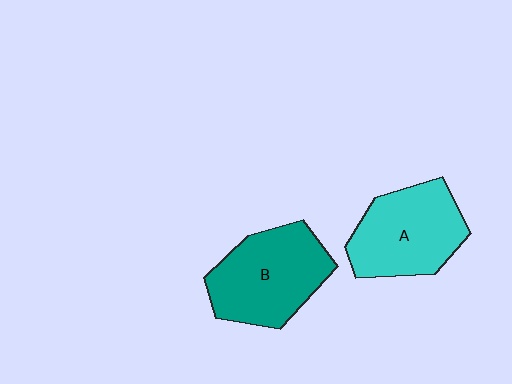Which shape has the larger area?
Shape B (teal).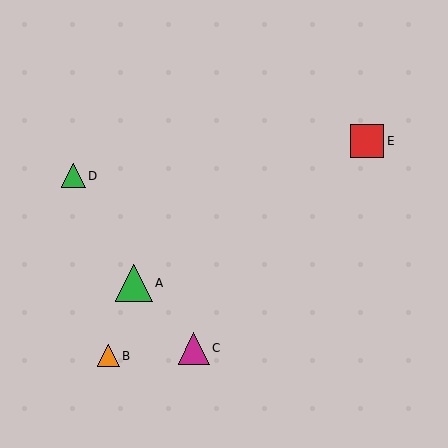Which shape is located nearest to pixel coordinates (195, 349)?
The magenta triangle (labeled C) at (194, 348) is nearest to that location.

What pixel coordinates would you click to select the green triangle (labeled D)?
Click at (73, 176) to select the green triangle D.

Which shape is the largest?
The green triangle (labeled A) is the largest.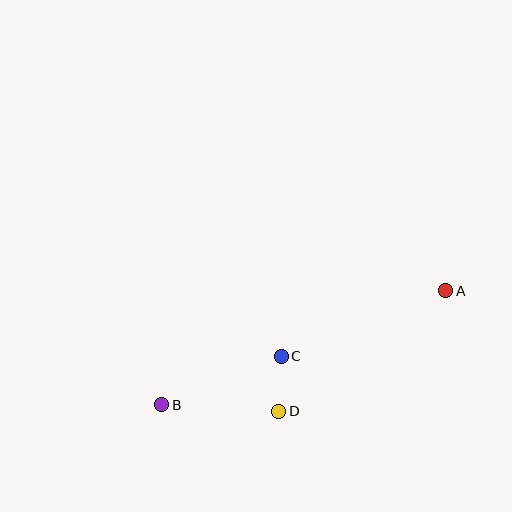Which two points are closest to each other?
Points C and D are closest to each other.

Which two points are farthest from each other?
Points A and B are farthest from each other.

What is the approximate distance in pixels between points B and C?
The distance between B and C is approximately 129 pixels.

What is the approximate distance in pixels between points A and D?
The distance between A and D is approximately 206 pixels.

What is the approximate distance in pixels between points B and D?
The distance between B and D is approximately 117 pixels.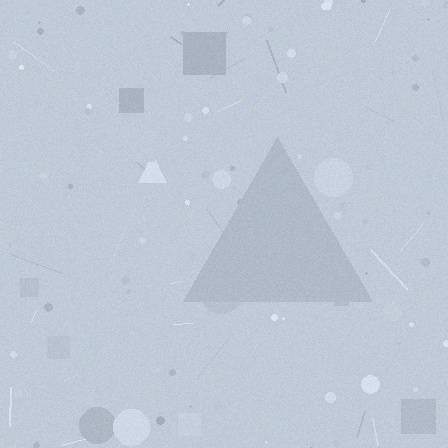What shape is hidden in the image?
A triangle is hidden in the image.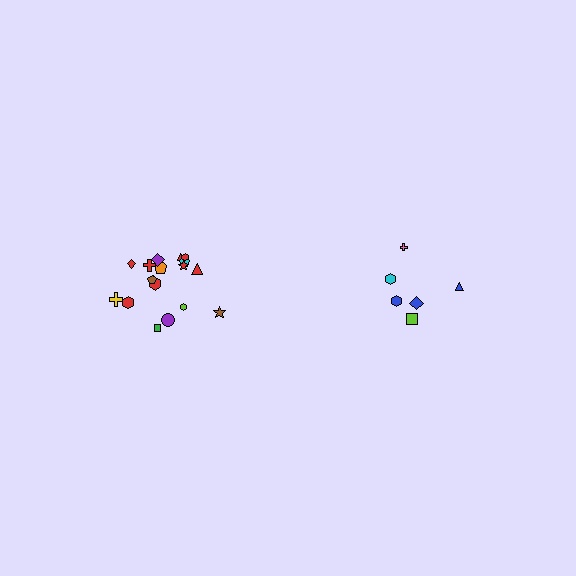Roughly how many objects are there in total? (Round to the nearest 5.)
Roughly 25 objects in total.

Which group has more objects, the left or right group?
The left group.